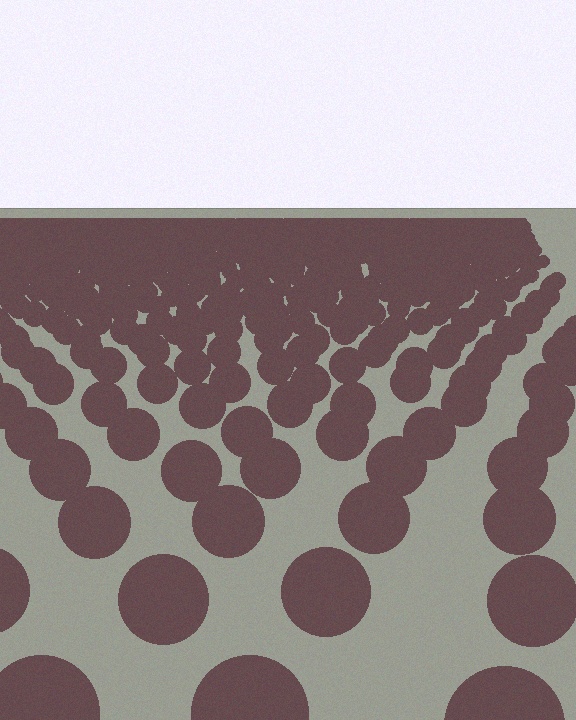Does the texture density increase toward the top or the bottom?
Density increases toward the top.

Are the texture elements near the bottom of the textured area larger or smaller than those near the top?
Larger. Near the bottom, elements are closer to the viewer and appear at a bigger on-screen size.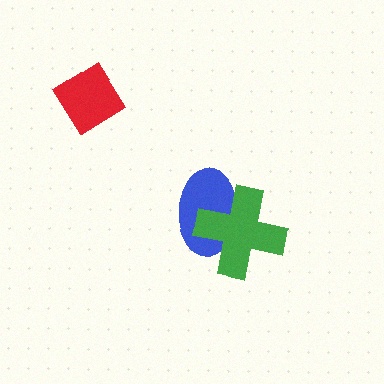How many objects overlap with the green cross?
1 object overlaps with the green cross.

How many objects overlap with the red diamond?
0 objects overlap with the red diamond.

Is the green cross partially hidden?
No, no other shape covers it.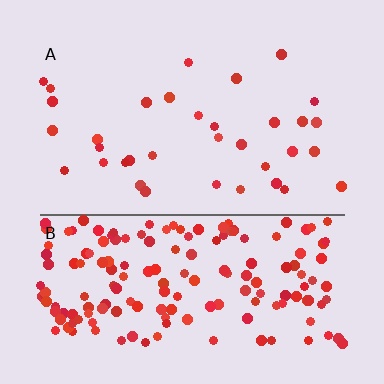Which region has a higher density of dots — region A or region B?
B (the bottom).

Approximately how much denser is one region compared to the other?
Approximately 5.1× — region B over region A.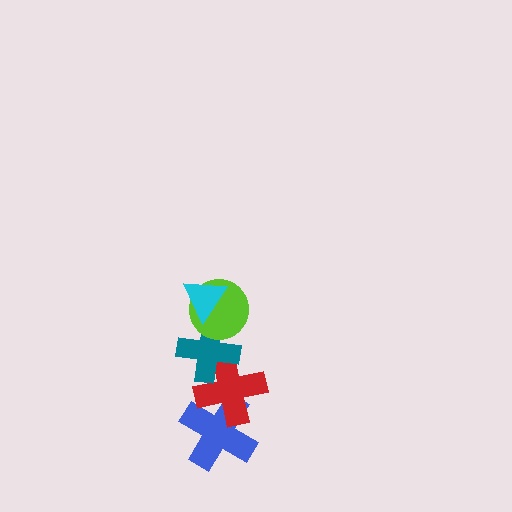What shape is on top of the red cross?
The teal cross is on top of the red cross.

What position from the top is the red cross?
The red cross is 4th from the top.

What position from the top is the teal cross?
The teal cross is 3rd from the top.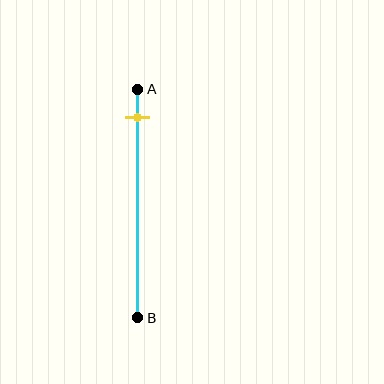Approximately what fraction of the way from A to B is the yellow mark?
The yellow mark is approximately 10% of the way from A to B.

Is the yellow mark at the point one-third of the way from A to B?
No, the mark is at about 10% from A, not at the 33% one-third point.